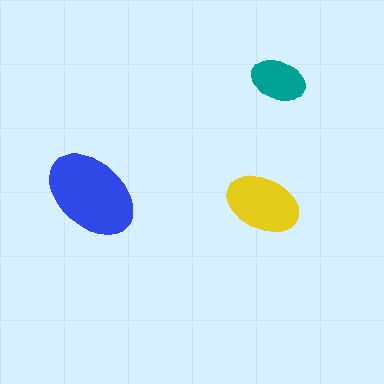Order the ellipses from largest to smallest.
the blue one, the yellow one, the teal one.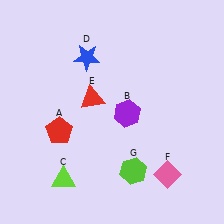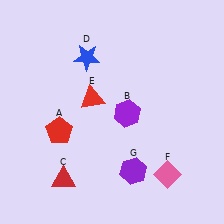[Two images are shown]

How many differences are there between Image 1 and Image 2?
There are 2 differences between the two images.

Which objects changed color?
C changed from lime to red. G changed from lime to purple.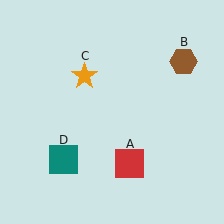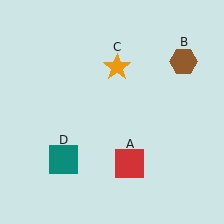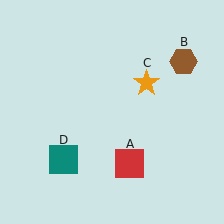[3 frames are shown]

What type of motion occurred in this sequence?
The orange star (object C) rotated clockwise around the center of the scene.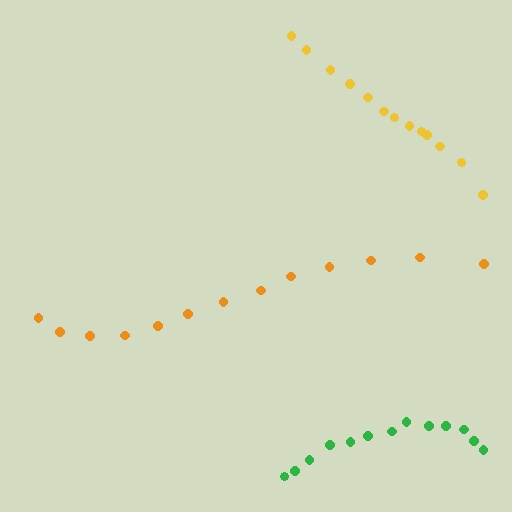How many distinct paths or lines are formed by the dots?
There are 3 distinct paths.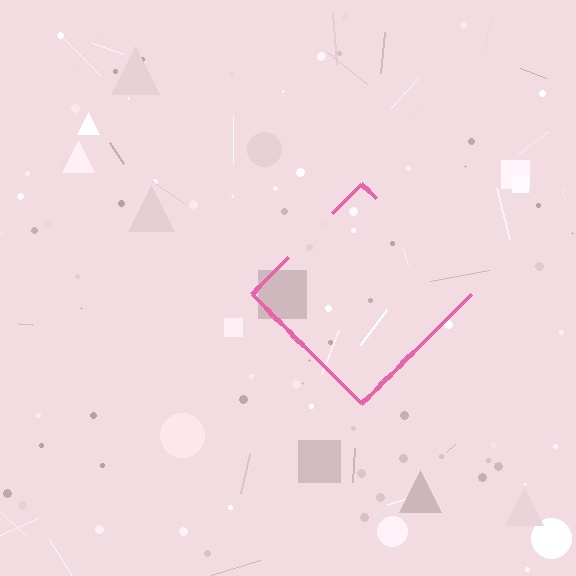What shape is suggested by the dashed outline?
The dashed outline suggests a diamond.